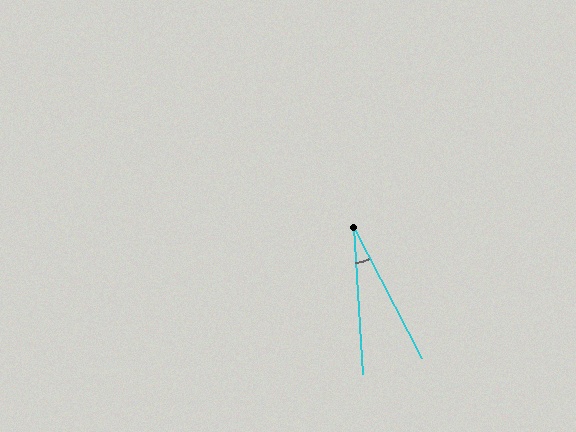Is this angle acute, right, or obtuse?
It is acute.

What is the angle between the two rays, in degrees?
Approximately 24 degrees.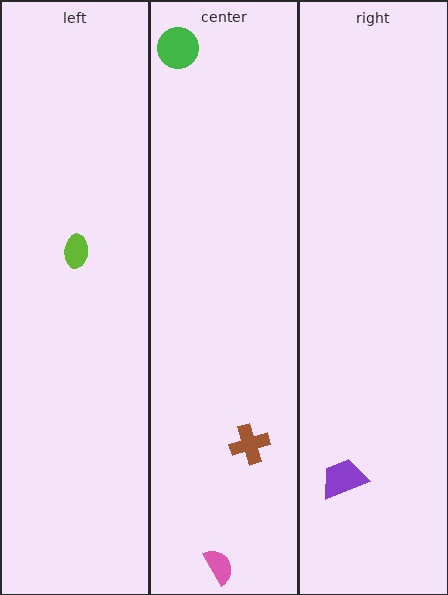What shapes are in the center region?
The green circle, the brown cross, the pink semicircle.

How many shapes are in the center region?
3.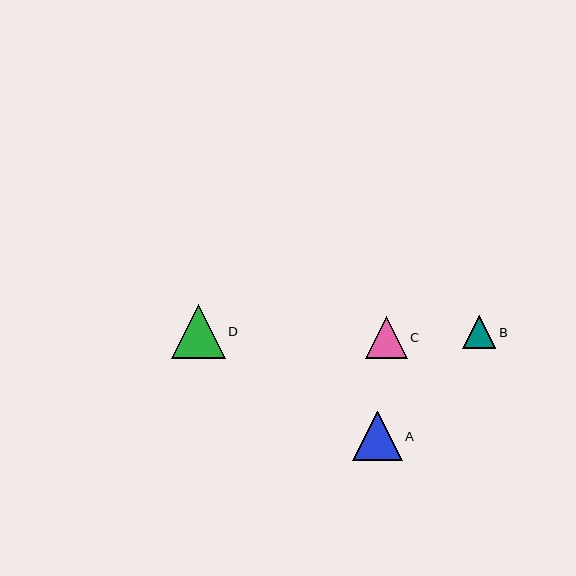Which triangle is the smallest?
Triangle B is the smallest with a size of approximately 33 pixels.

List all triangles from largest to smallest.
From largest to smallest: D, A, C, B.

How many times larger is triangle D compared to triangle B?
Triangle D is approximately 1.6 times the size of triangle B.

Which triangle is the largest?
Triangle D is the largest with a size of approximately 54 pixels.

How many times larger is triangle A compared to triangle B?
Triangle A is approximately 1.5 times the size of triangle B.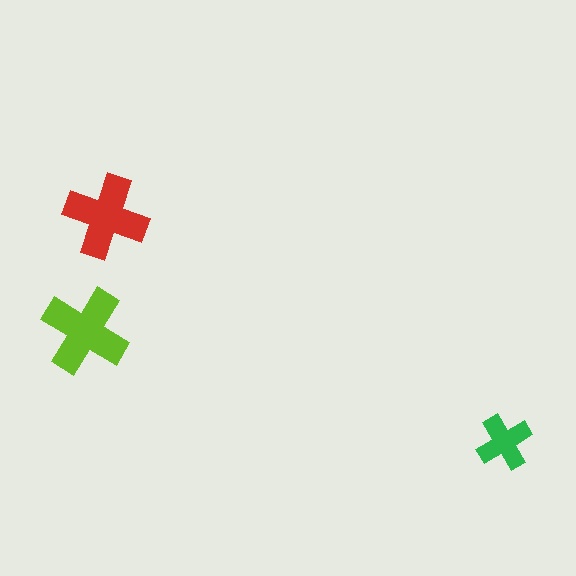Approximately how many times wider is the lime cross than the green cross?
About 1.5 times wider.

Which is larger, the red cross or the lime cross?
The lime one.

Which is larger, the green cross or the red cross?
The red one.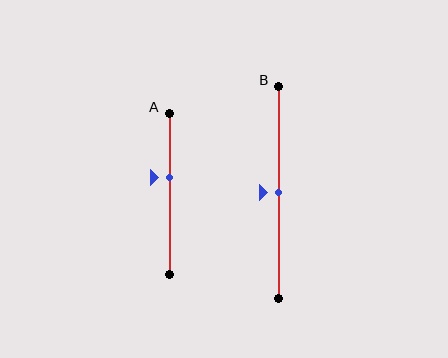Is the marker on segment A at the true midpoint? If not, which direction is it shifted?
No, the marker on segment A is shifted upward by about 10% of the segment length.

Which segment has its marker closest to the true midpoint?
Segment B has its marker closest to the true midpoint.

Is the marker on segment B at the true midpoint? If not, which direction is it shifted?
Yes, the marker on segment B is at the true midpoint.